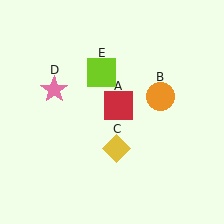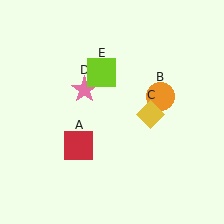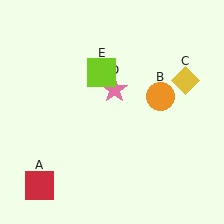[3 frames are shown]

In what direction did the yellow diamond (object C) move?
The yellow diamond (object C) moved up and to the right.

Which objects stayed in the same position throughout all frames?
Orange circle (object B) and lime square (object E) remained stationary.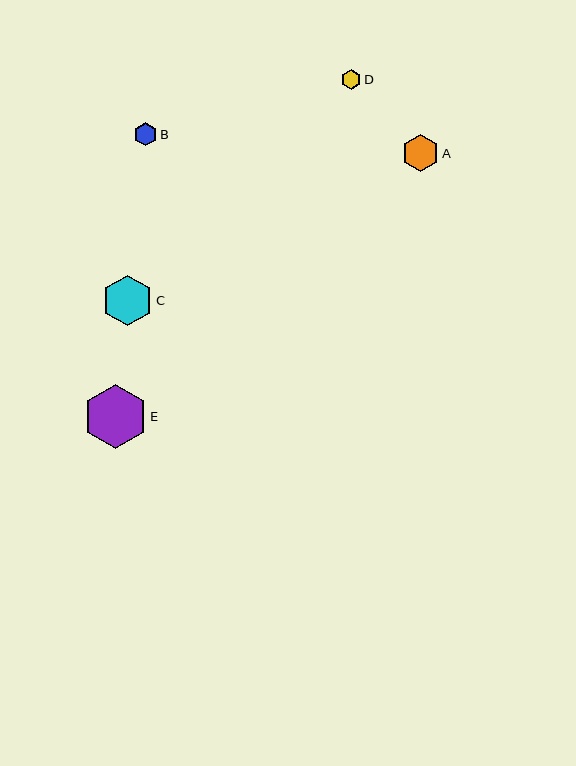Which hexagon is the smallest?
Hexagon D is the smallest with a size of approximately 20 pixels.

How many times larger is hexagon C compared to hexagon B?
Hexagon C is approximately 2.2 times the size of hexagon B.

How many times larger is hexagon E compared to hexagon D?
Hexagon E is approximately 3.2 times the size of hexagon D.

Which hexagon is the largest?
Hexagon E is the largest with a size of approximately 64 pixels.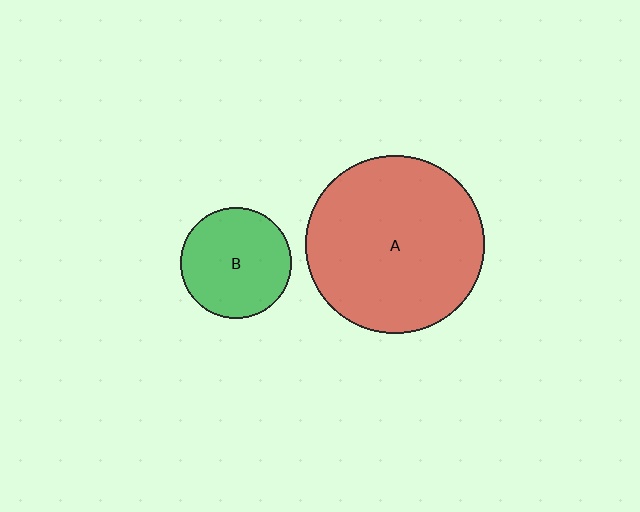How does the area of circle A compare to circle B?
Approximately 2.6 times.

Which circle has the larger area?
Circle A (red).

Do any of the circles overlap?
No, none of the circles overlap.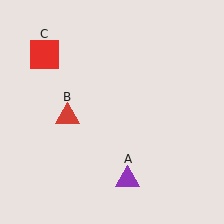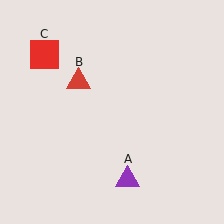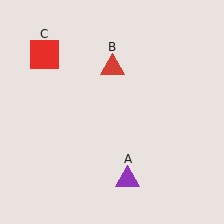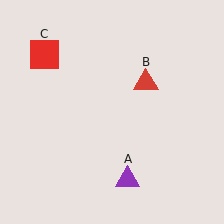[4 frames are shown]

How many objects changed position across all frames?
1 object changed position: red triangle (object B).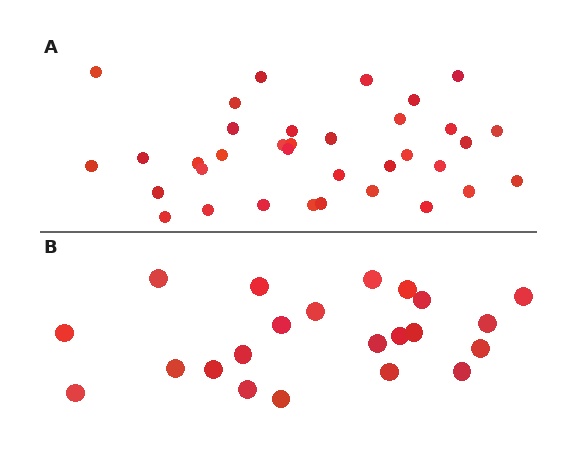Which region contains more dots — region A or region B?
Region A (the top region) has more dots.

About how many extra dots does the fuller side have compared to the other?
Region A has approximately 15 more dots than region B.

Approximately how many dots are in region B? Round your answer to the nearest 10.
About 20 dots. (The exact count is 22, which rounds to 20.)